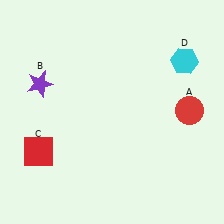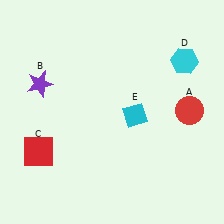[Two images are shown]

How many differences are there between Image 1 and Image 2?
There is 1 difference between the two images.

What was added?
A cyan diamond (E) was added in Image 2.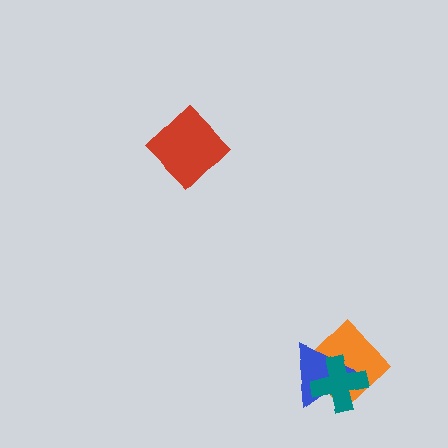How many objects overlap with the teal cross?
2 objects overlap with the teal cross.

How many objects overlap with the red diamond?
0 objects overlap with the red diamond.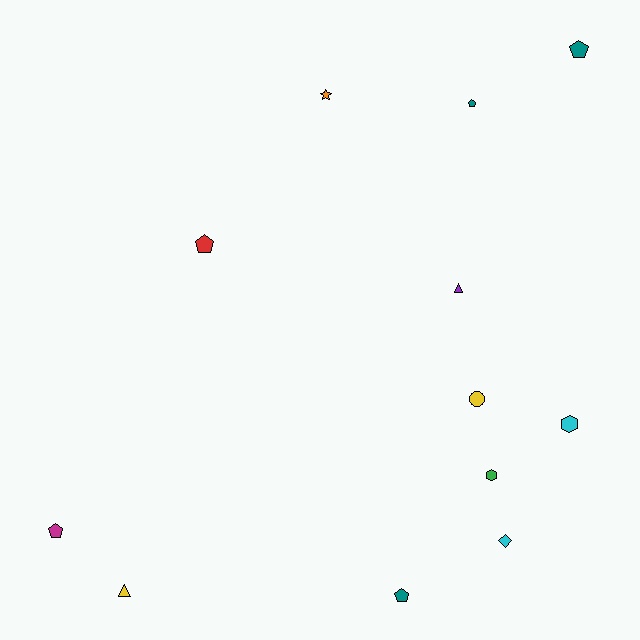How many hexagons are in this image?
There are 2 hexagons.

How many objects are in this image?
There are 12 objects.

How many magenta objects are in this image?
There is 1 magenta object.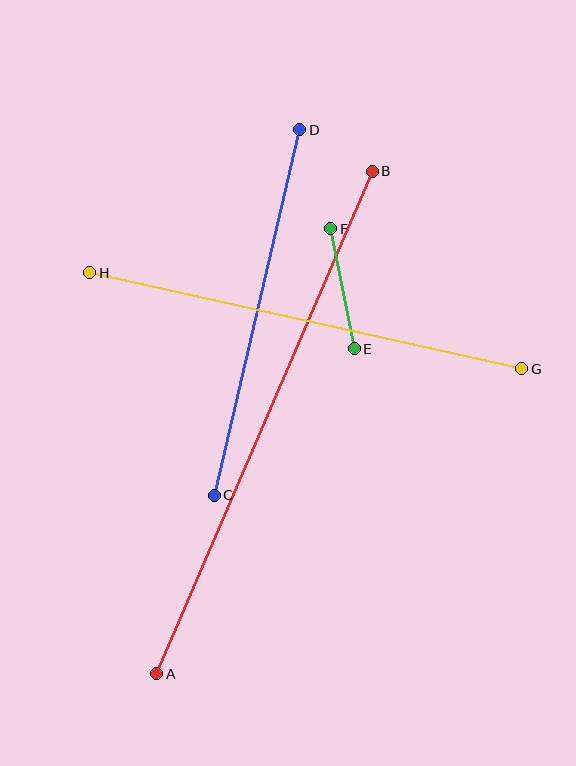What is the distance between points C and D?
The distance is approximately 375 pixels.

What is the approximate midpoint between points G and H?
The midpoint is at approximately (306, 321) pixels.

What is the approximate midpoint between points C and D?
The midpoint is at approximately (257, 313) pixels.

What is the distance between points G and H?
The distance is approximately 442 pixels.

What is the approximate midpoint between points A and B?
The midpoint is at approximately (264, 423) pixels.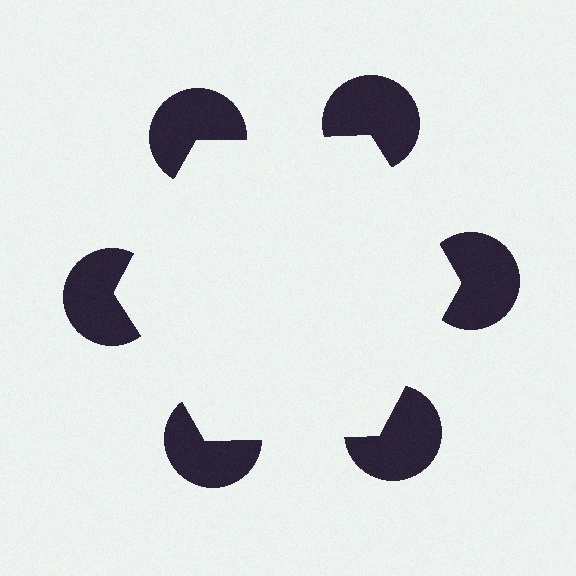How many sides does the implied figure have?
6 sides.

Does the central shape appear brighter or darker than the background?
It typically appears slightly brighter than the background, even though no actual brightness change is drawn.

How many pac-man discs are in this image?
There are 6 — one at each vertex of the illusory hexagon.